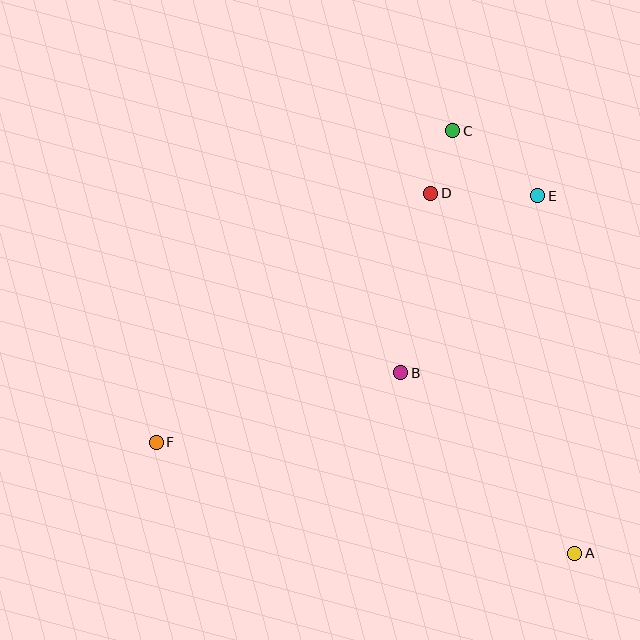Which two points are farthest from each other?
Points E and F are farthest from each other.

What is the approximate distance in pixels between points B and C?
The distance between B and C is approximately 248 pixels.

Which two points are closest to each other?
Points C and D are closest to each other.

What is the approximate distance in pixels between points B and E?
The distance between B and E is approximately 224 pixels.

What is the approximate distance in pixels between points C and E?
The distance between C and E is approximately 107 pixels.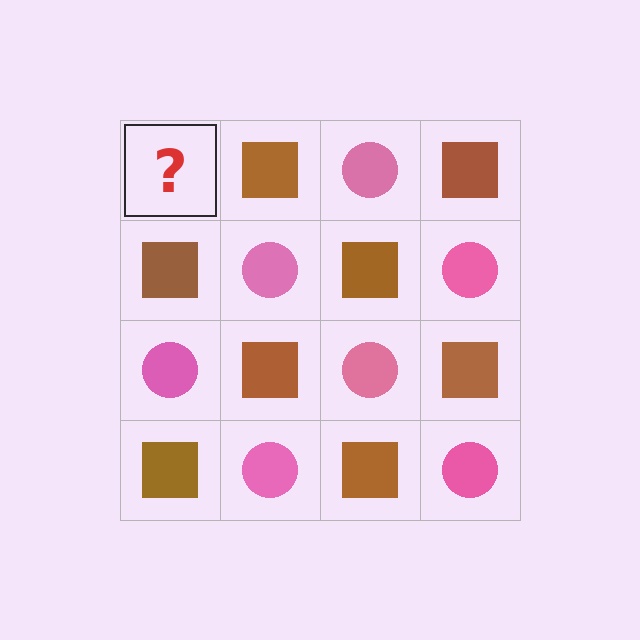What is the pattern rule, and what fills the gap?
The rule is that it alternates pink circle and brown square in a checkerboard pattern. The gap should be filled with a pink circle.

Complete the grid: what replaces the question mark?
The question mark should be replaced with a pink circle.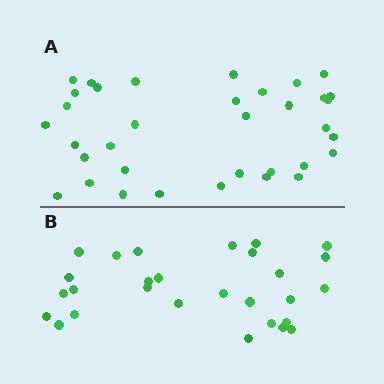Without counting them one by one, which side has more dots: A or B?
Region A (the top region) has more dots.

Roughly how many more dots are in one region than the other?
Region A has roughly 8 or so more dots than region B.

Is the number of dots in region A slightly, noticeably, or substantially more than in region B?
Region A has noticeably more, but not dramatically so. The ratio is roughly 1.2 to 1.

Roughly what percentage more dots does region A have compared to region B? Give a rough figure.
About 25% more.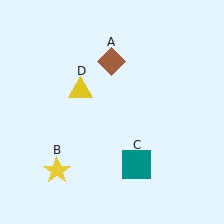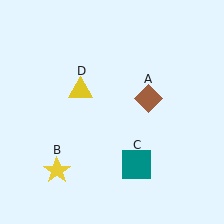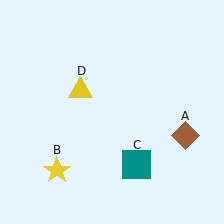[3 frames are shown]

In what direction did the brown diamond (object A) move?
The brown diamond (object A) moved down and to the right.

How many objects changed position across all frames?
1 object changed position: brown diamond (object A).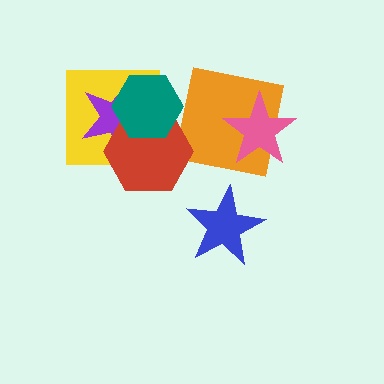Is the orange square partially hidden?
Yes, it is partially covered by another shape.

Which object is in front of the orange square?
The pink star is in front of the orange square.